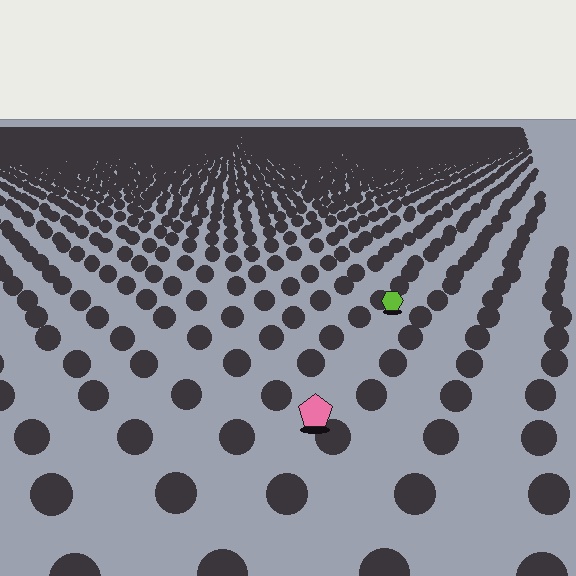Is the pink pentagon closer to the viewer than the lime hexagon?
Yes. The pink pentagon is closer — you can tell from the texture gradient: the ground texture is coarser near it.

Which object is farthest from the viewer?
The lime hexagon is farthest from the viewer. It appears smaller and the ground texture around it is denser.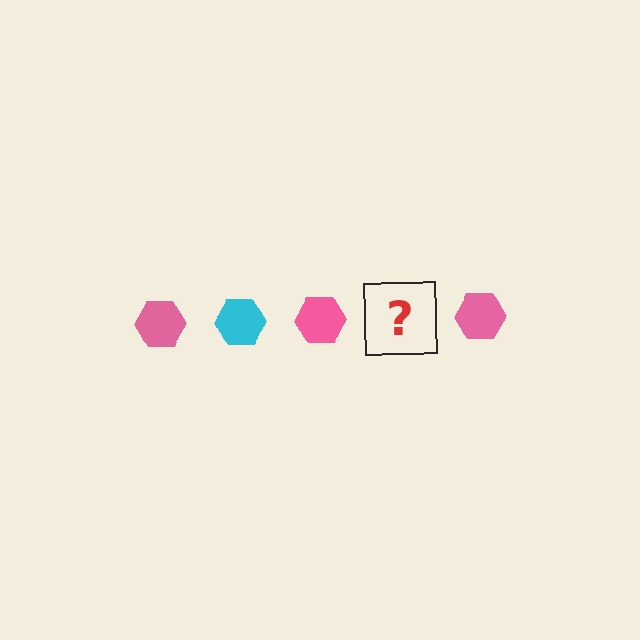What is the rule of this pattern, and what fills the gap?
The rule is that the pattern cycles through pink, cyan hexagons. The gap should be filled with a cyan hexagon.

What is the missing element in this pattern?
The missing element is a cyan hexagon.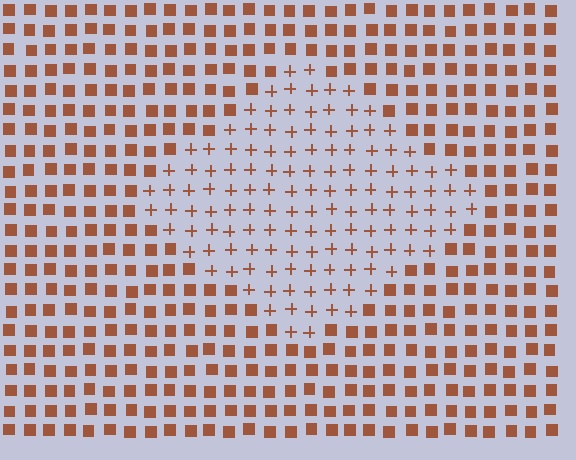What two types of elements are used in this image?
The image uses plus signs inside the diamond region and squares outside it.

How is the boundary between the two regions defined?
The boundary is defined by a change in element shape: plus signs inside vs. squares outside. All elements share the same color and spacing.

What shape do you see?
I see a diamond.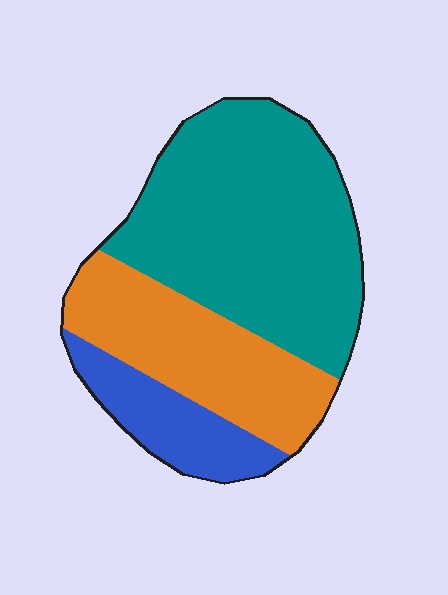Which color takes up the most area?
Teal, at roughly 55%.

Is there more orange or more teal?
Teal.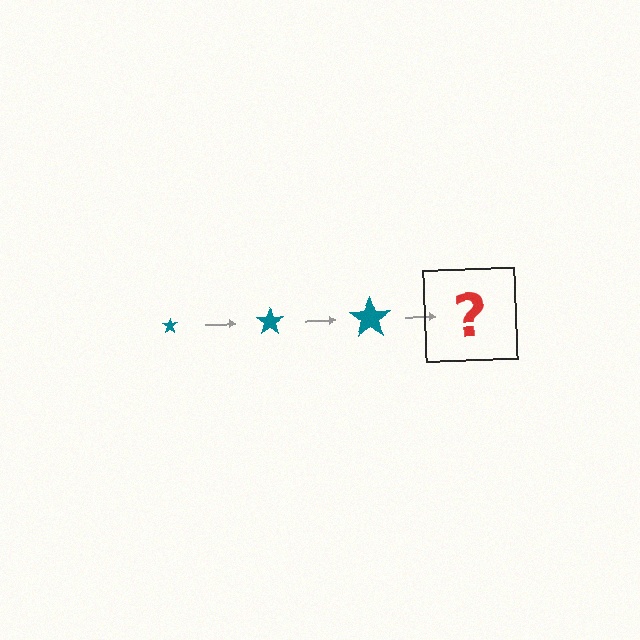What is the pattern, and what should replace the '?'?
The pattern is that the star gets progressively larger each step. The '?' should be a teal star, larger than the previous one.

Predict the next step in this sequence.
The next step is a teal star, larger than the previous one.